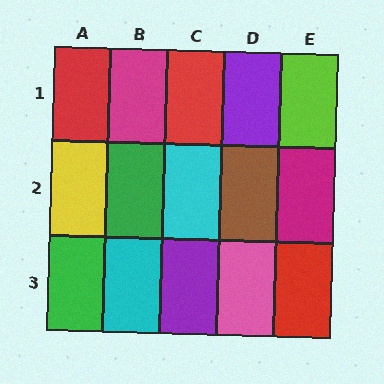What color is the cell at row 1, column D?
Purple.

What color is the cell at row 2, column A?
Yellow.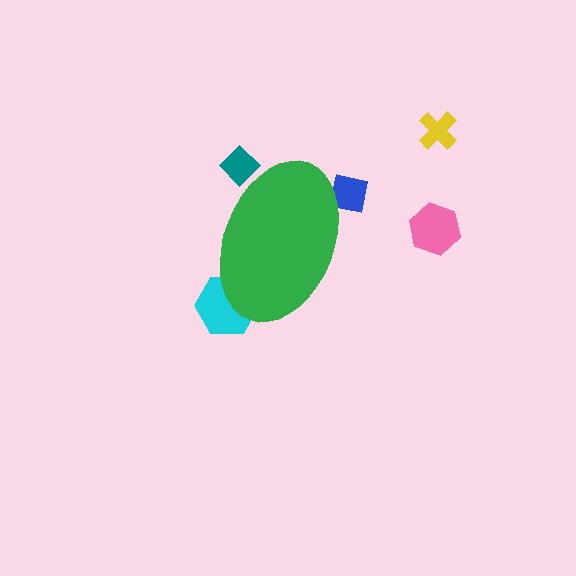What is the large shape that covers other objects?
A green ellipse.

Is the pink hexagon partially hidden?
No, the pink hexagon is fully visible.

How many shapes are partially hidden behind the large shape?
3 shapes are partially hidden.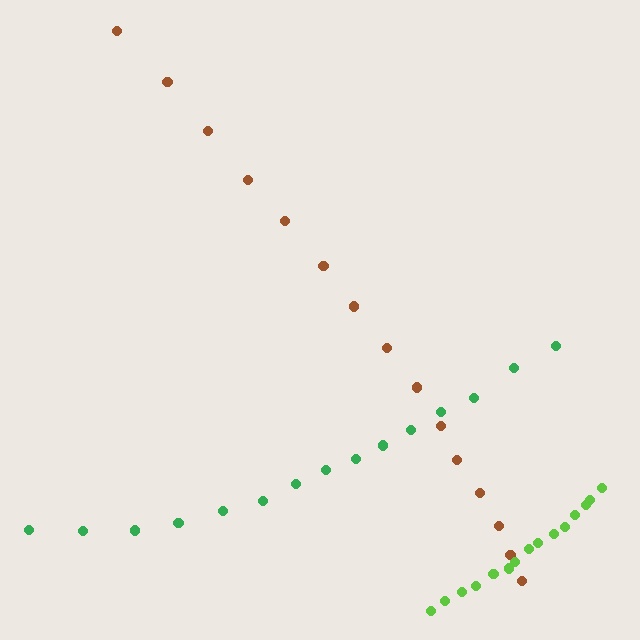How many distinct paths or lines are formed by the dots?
There are 3 distinct paths.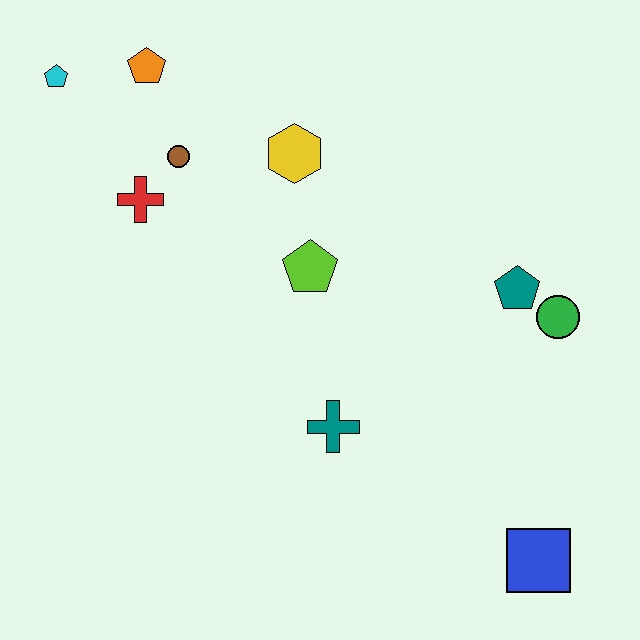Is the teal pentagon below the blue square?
No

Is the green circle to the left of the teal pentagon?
No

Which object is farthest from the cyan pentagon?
The blue square is farthest from the cyan pentagon.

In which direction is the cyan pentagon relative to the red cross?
The cyan pentagon is above the red cross.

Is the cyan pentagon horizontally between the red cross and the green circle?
No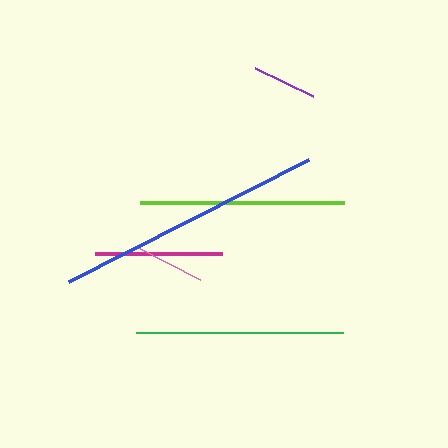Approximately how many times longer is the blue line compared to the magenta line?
The blue line is approximately 2.1 times the length of the magenta line.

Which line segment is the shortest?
The purple line is the shortest at approximately 64 pixels.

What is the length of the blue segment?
The blue segment is approximately 270 pixels long.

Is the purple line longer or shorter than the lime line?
The lime line is longer than the purple line.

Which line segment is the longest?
The blue line is the longest at approximately 270 pixels.